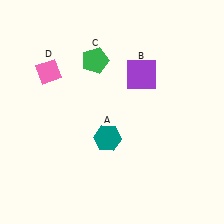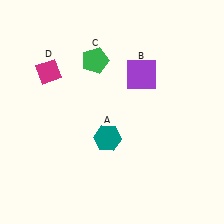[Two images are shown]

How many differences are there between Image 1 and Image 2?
There is 1 difference between the two images.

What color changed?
The diamond (D) changed from pink in Image 1 to magenta in Image 2.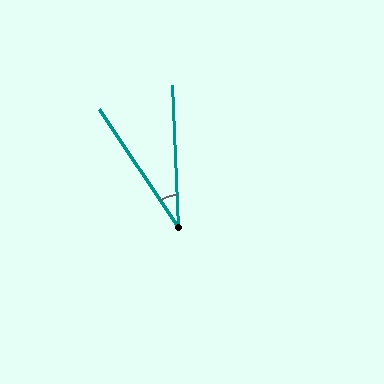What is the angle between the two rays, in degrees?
Approximately 31 degrees.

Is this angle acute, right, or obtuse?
It is acute.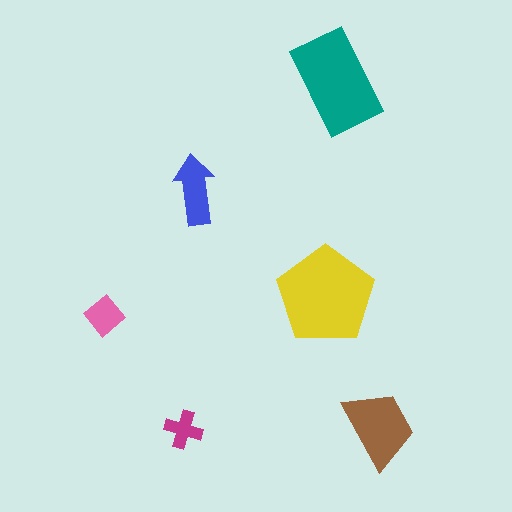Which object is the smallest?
The magenta cross.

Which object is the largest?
The yellow pentagon.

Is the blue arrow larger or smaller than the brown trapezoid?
Smaller.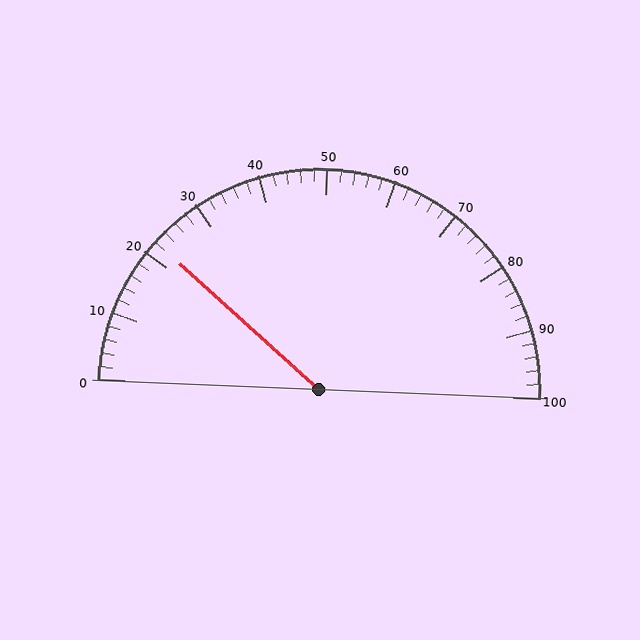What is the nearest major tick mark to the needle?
The nearest major tick mark is 20.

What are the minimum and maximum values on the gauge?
The gauge ranges from 0 to 100.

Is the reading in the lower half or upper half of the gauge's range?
The reading is in the lower half of the range (0 to 100).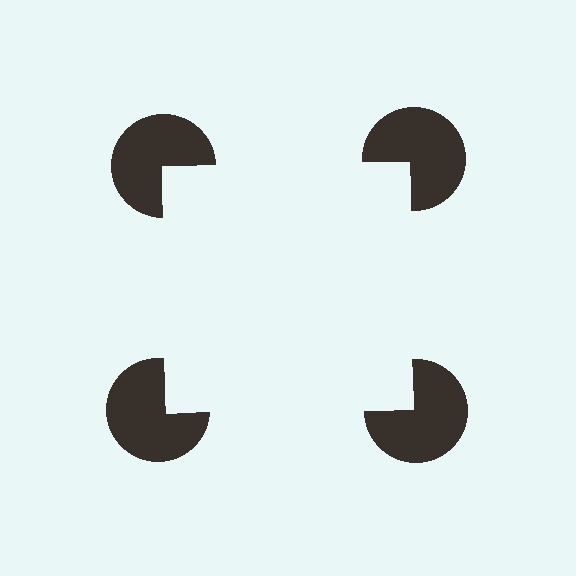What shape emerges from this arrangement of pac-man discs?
An illusory square — its edges are inferred from the aligned wedge cuts in the pac-man discs, not physically drawn.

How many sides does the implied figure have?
4 sides.